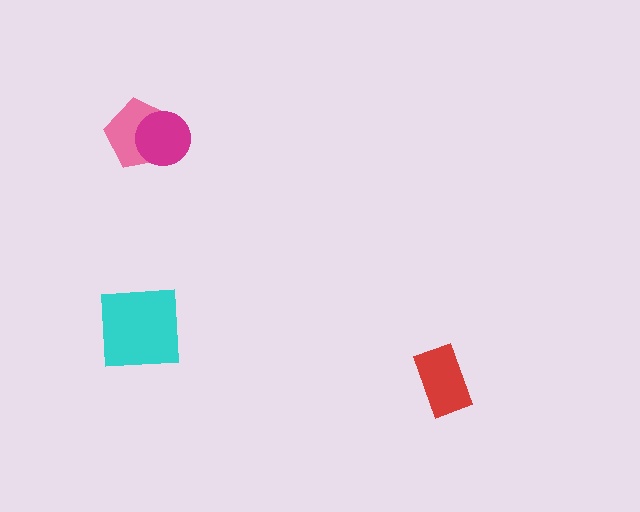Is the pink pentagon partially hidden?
Yes, it is partially covered by another shape.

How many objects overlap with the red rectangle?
0 objects overlap with the red rectangle.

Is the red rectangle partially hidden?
No, no other shape covers it.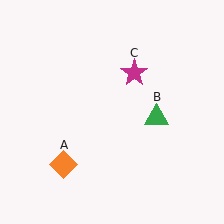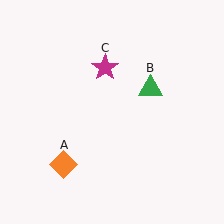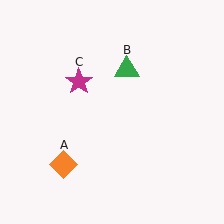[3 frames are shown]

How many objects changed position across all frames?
2 objects changed position: green triangle (object B), magenta star (object C).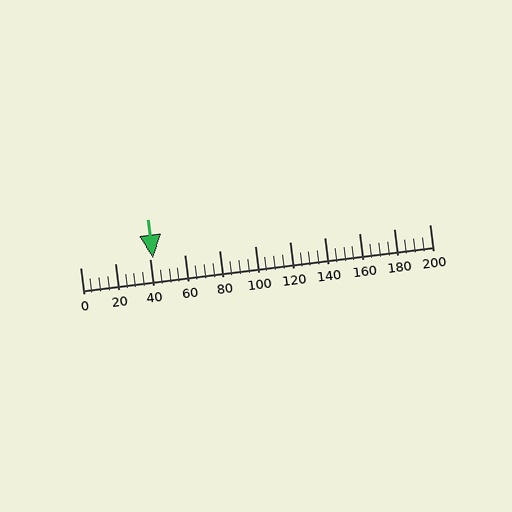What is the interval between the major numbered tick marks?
The major tick marks are spaced 20 units apart.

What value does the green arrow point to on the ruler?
The green arrow points to approximately 42.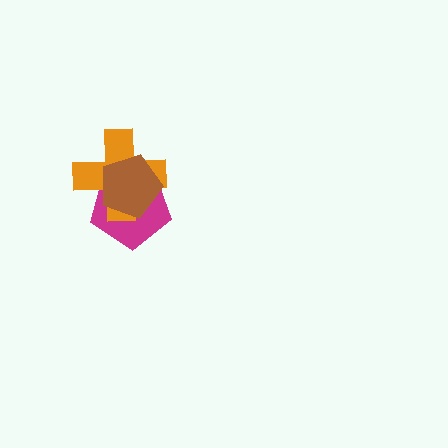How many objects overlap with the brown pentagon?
2 objects overlap with the brown pentagon.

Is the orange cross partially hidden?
Yes, it is partially covered by another shape.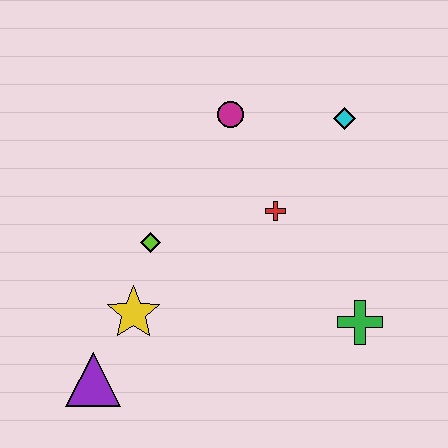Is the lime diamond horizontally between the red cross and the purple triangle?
Yes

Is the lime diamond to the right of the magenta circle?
No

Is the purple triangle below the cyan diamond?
Yes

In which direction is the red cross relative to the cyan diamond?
The red cross is below the cyan diamond.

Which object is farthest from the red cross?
The purple triangle is farthest from the red cross.